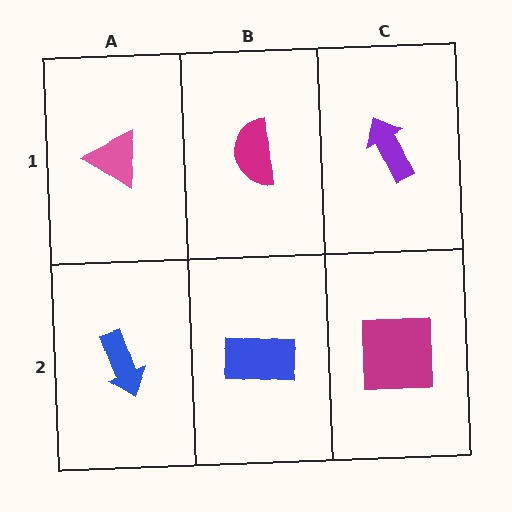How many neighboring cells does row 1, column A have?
2.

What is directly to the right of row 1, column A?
A magenta semicircle.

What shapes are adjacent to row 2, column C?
A purple arrow (row 1, column C), a blue rectangle (row 2, column B).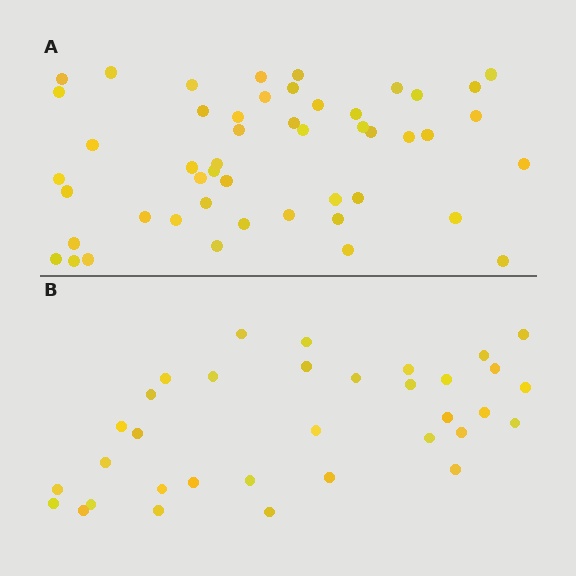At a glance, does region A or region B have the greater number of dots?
Region A (the top region) has more dots.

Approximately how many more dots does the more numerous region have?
Region A has approximately 15 more dots than region B.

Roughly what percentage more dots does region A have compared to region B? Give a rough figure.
About 45% more.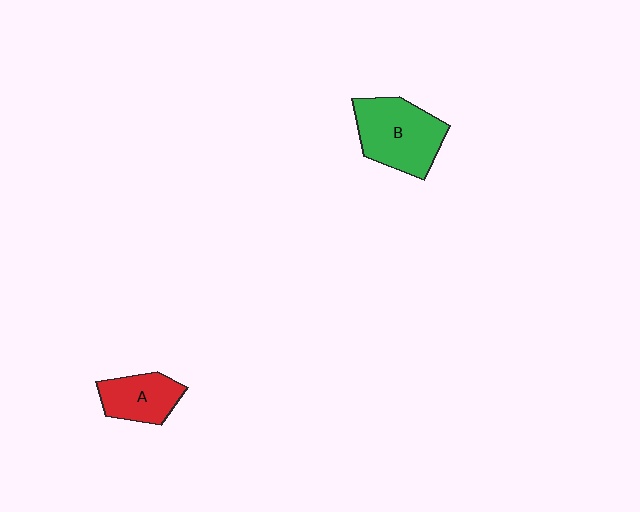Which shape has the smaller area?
Shape A (red).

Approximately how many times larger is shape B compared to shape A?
Approximately 1.6 times.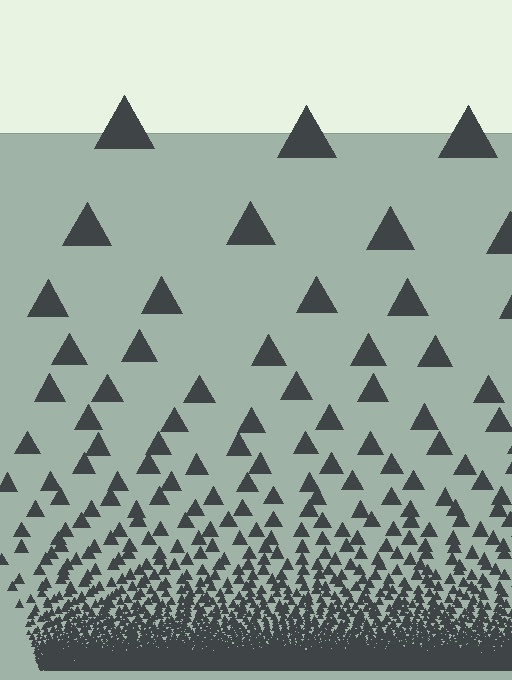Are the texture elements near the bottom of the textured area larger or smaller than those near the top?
Smaller. The gradient is inverted — elements near the bottom are smaller and denser.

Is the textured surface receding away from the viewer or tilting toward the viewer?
The surface appears to tilt toward the viewer. Texture elements get larger and sparser toward the top.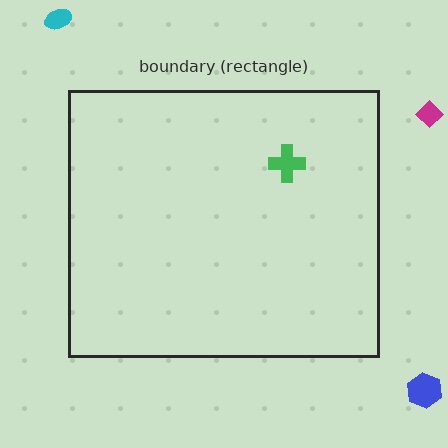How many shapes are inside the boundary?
1 inside, 3 outside.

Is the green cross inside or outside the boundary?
Inside.